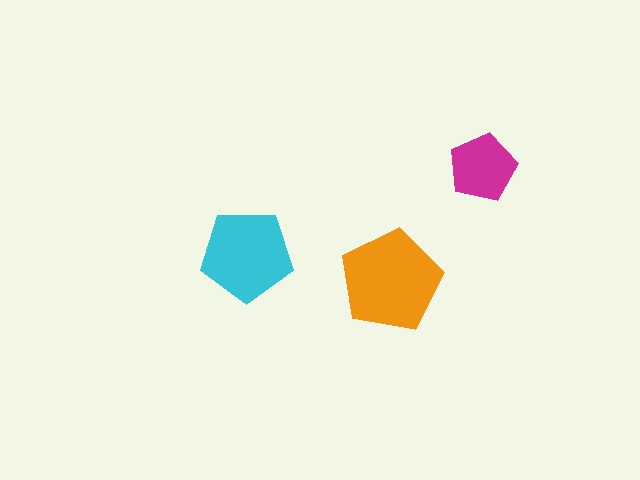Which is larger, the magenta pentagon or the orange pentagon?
The orange one.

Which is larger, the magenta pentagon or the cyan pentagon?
The cyan one.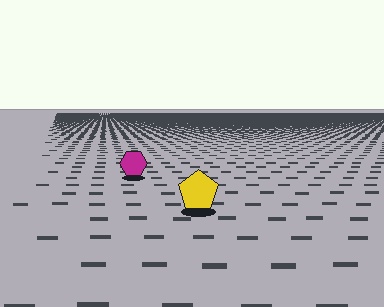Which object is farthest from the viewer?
The magenta hexagon is farthest from the viewer. It appears smaller and the ground texture around it is denser.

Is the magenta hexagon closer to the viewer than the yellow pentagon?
No. The yellow pentagon is closer — you can tell from the texture gradient: the ground texture is coarser near it.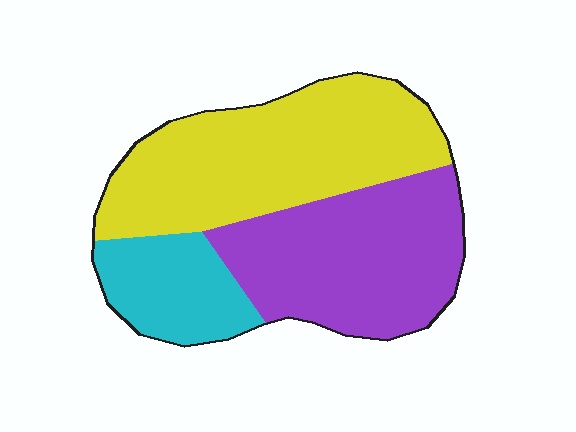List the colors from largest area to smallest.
From largest to smallest: yellow, purple, cyan.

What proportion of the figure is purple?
Purple takes up between a quarter and a half of the figure.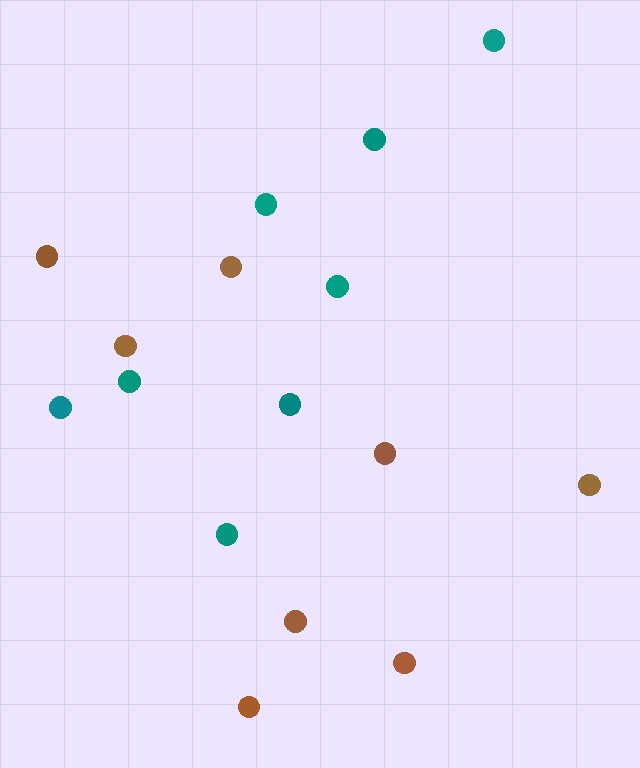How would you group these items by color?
There are 2 groups: one group of brown circles (8) and one group of teal circles (8).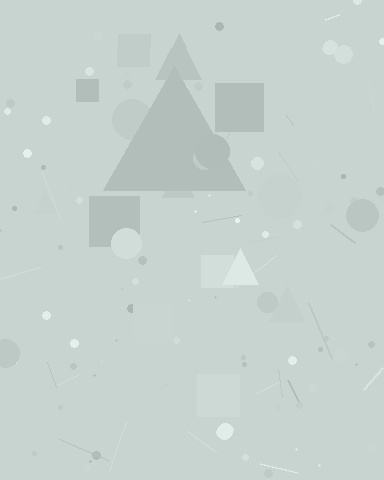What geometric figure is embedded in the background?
A triangle is embedded in the background.